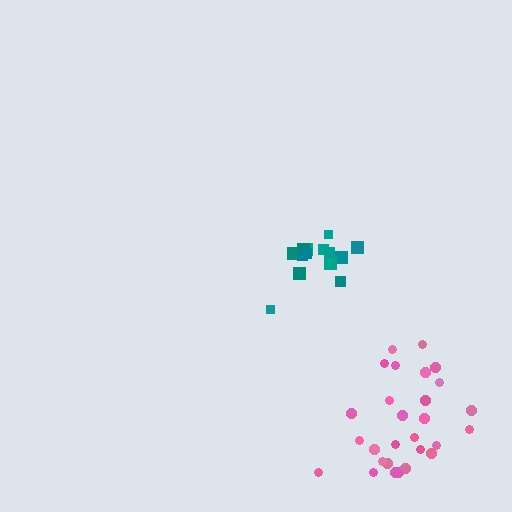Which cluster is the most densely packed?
Pink.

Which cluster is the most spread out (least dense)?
Teal.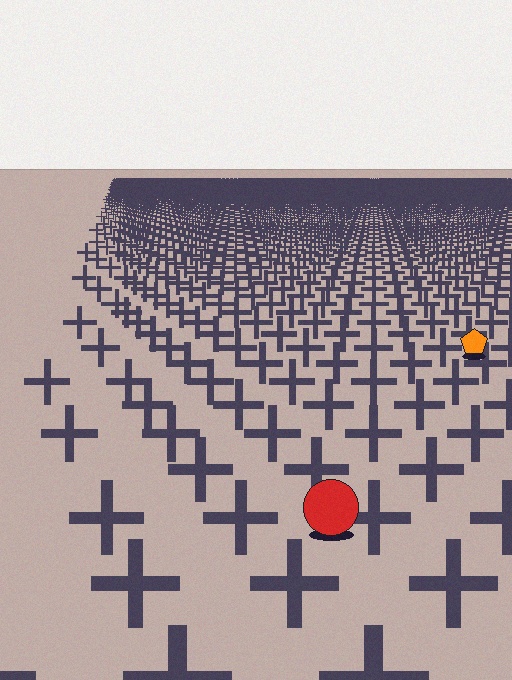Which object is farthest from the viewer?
The orange pentagon is farthest from the viewer. It appears smaller and the ground texture around it is denser.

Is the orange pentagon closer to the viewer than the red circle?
No. The red circle is closer — you can tell from the texture gradient: the ground texture is coarser near it.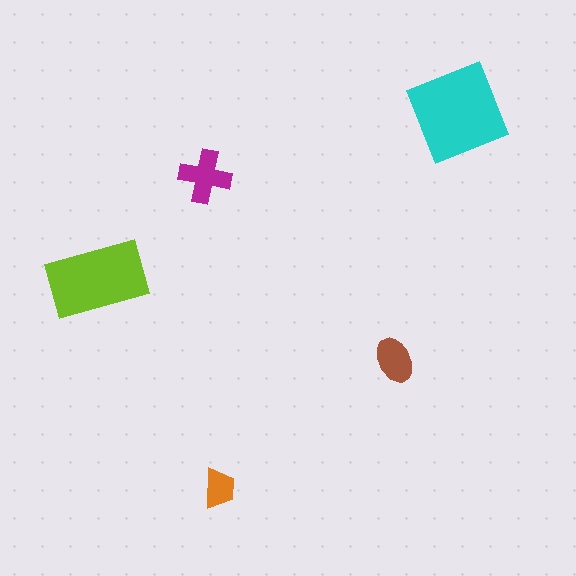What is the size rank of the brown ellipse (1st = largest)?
4th.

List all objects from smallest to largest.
The orange trapezoid, the brown ellipse, the magenta cross, the lime rectangle, the cyan square.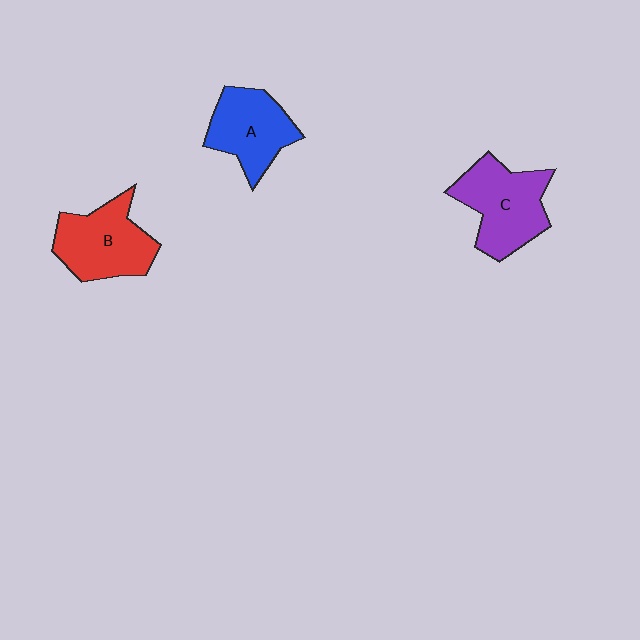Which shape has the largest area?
Shape C (purple).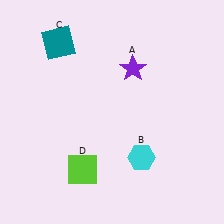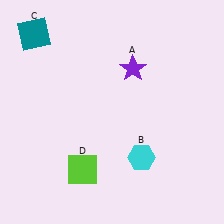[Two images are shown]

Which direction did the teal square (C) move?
The teal square (C) moved left.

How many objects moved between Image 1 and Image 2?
1 object moved between the two images.